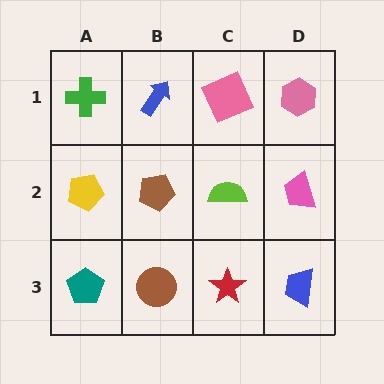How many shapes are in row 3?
4 shapes.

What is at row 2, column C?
A lime semicircle.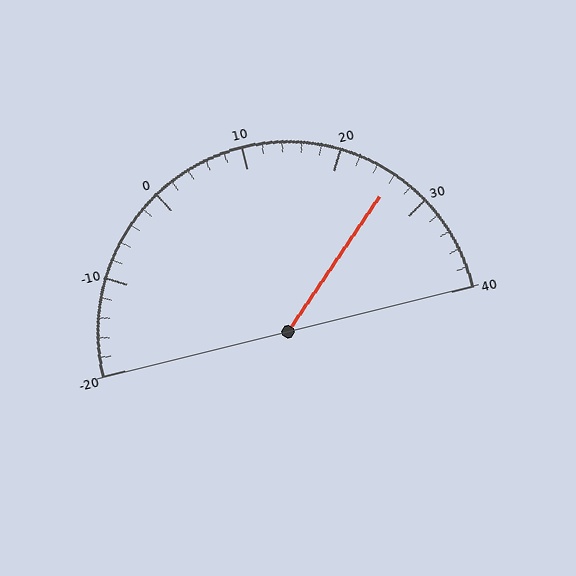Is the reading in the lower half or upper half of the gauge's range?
The reading is in the upper half of the range (-20 to 40).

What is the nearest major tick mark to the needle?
The nearest major tick mark is 30.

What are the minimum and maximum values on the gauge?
The gauge ranges from -20 to 40.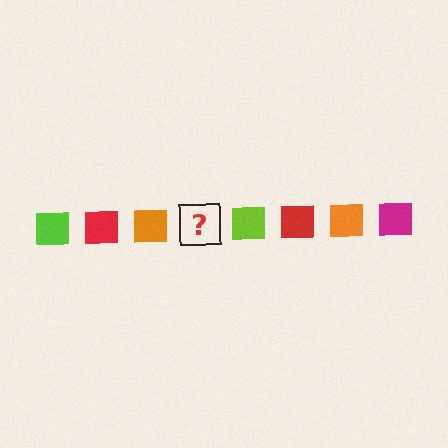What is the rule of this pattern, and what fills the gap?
The rule is that the pattern cycles through lime, red, orange, magenta squares. The gap should be filled with a magenta square.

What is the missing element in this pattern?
The missing element is a magenta square.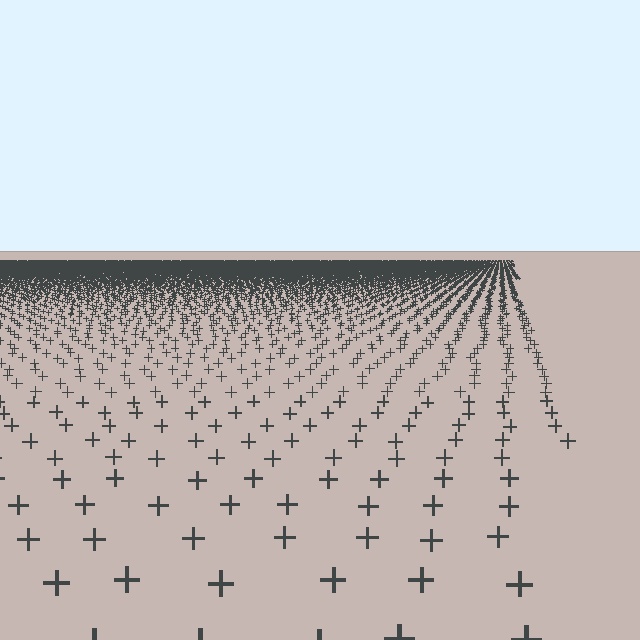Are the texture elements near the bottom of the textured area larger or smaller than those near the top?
Larger. Near the bottom, elements are closer to the viewer and appear at a bigger on-screen size.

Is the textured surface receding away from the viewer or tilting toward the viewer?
The surface is receding away from the viewer. Texture elements get smaller and denser toward the top.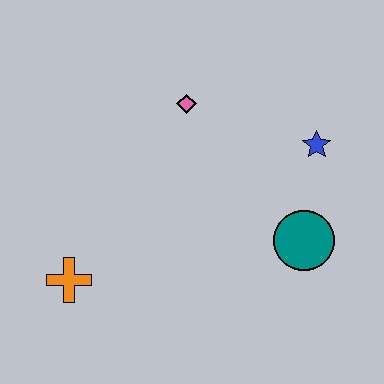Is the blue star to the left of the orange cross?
No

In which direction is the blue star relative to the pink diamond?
The blue star is to the right of the pink diamond.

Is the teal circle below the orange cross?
No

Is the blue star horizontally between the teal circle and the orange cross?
No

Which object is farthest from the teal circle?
The orange cross is farthest from the teal circle.